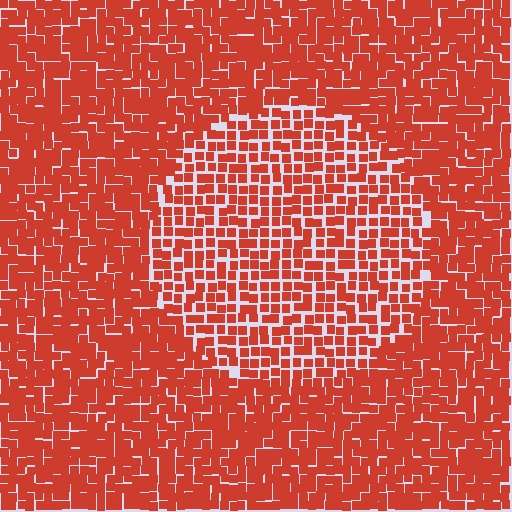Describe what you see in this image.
The image contains small red elements arranged at two different densities. A circle-shaped region is visible where the elements are less densely packed than the surrounding area.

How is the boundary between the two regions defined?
The boundary is defined by a change in element density (approximately 1.5x ratio). All elements are the same color, size, and shape.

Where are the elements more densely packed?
The elements are more densely packed outside the circle boundary.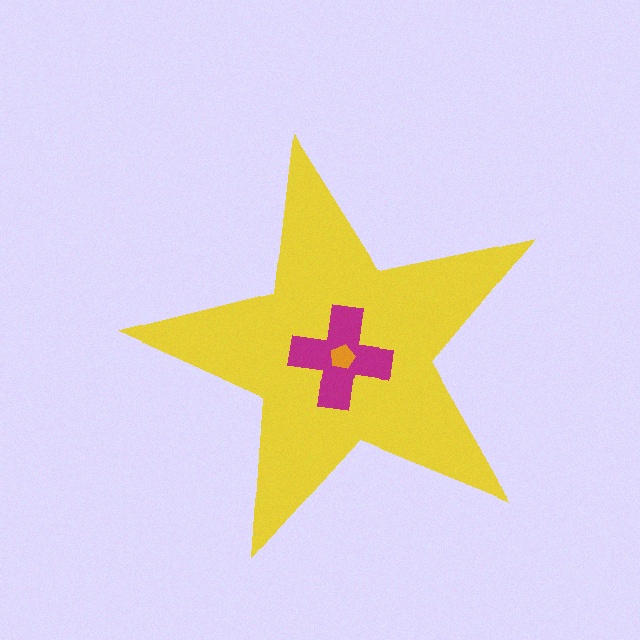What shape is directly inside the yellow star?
The magenta cross.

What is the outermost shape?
The yellow star.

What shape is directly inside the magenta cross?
The orange pentagon.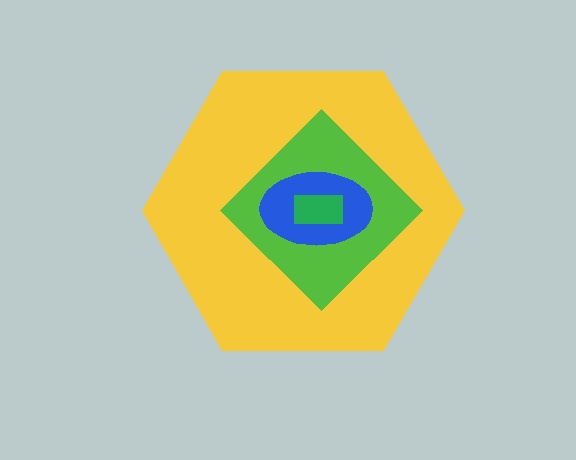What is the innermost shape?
The green rectangle.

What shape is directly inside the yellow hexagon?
The lime diamond.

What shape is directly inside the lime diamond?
The blue ellipse.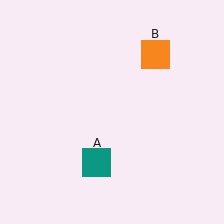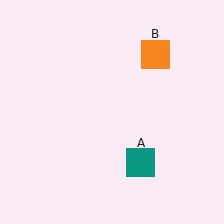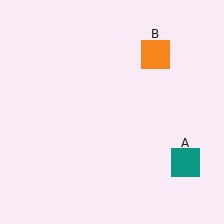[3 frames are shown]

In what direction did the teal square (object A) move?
The teal square (object A) moved right.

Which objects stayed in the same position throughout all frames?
Orange square (object B) remained stationary.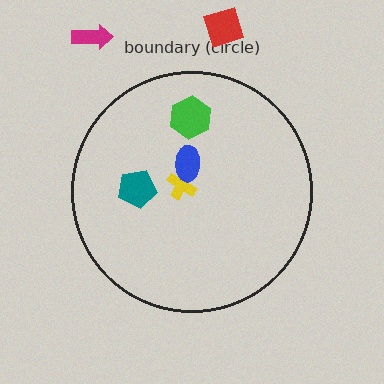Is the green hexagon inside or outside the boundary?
Inside.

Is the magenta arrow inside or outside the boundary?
Outside.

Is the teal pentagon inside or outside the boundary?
Inside.